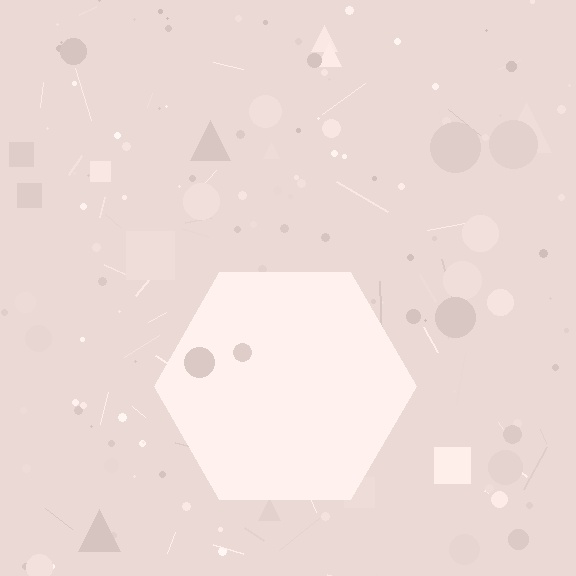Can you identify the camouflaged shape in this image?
The camouflaged shape is a hexagon.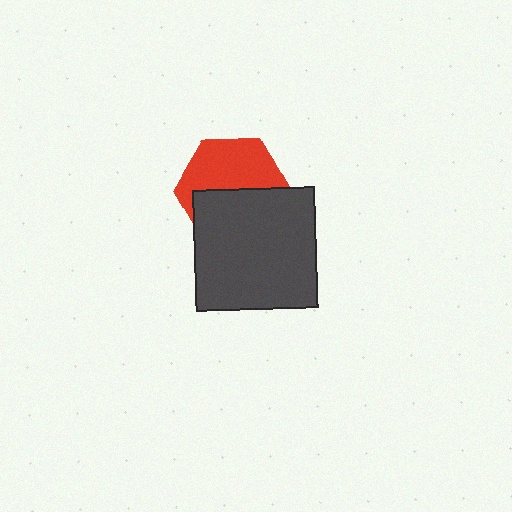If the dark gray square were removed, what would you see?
You would see the complete red hexagon.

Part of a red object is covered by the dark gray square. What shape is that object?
It is a hexagon.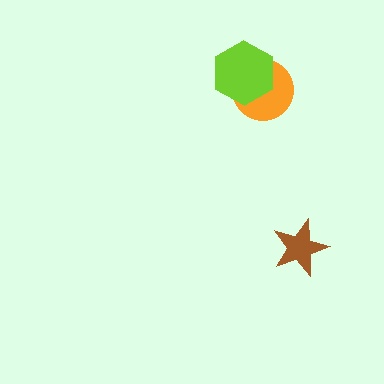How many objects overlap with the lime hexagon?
1 object overlaps with the lime hexagon.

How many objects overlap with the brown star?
0 objects overlap with the brown star.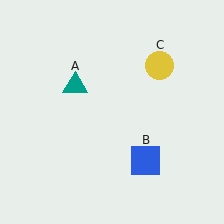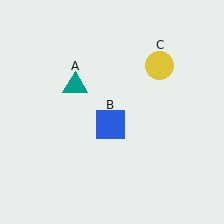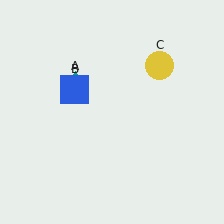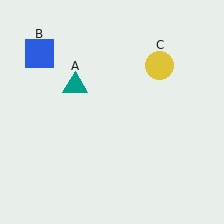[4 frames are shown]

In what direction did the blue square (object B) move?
The blue square (object B) moved up and to the left.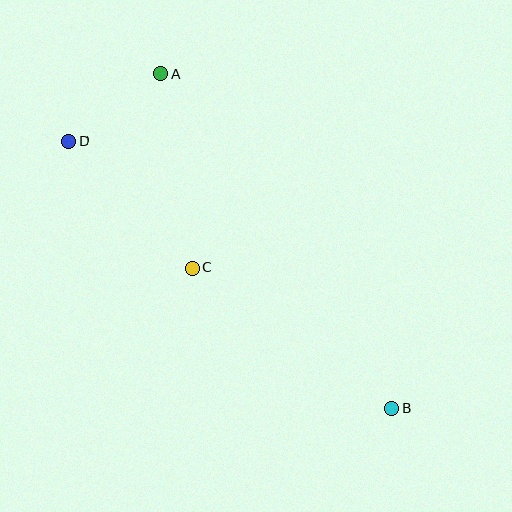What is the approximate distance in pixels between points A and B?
The distance between A and B is approximately 407 pixels.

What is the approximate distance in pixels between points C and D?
The distance between C and D is approximately 177 pixels.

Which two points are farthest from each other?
Points B and D are farthest from each other.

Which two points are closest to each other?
Points A and D are closest to each other.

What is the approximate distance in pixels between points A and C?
The distance between A and C is approximately 197 pixels.